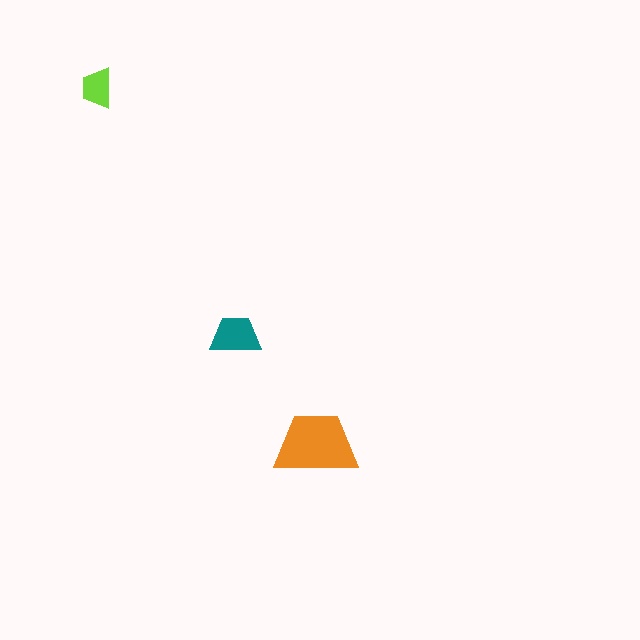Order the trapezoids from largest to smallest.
the orange one, the teal one, the lime one.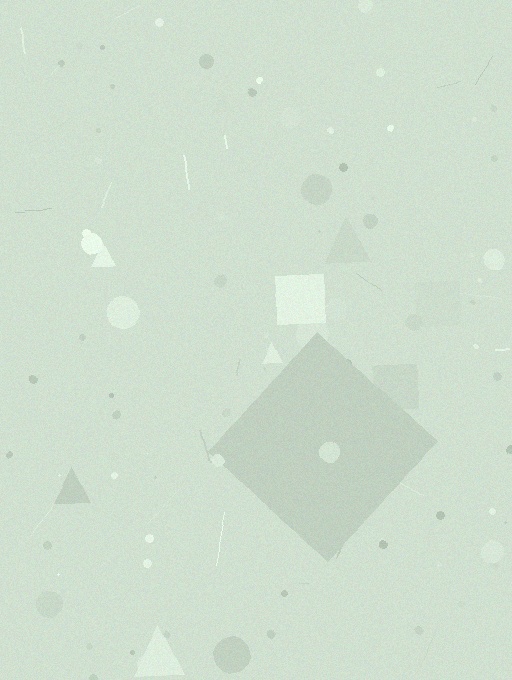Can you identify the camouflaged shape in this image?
The camouflaged shape is a diamond.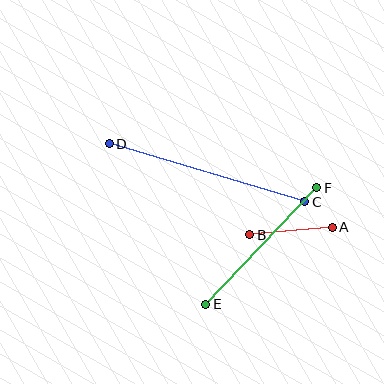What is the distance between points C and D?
The distance is approximately 204 pixels.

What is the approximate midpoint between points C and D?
The midpoint is at approximately (207, 173) pixels.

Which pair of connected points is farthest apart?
Points C and D are farthest apart.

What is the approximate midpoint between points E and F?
The midpoint is at approximately (261, 246) pixels.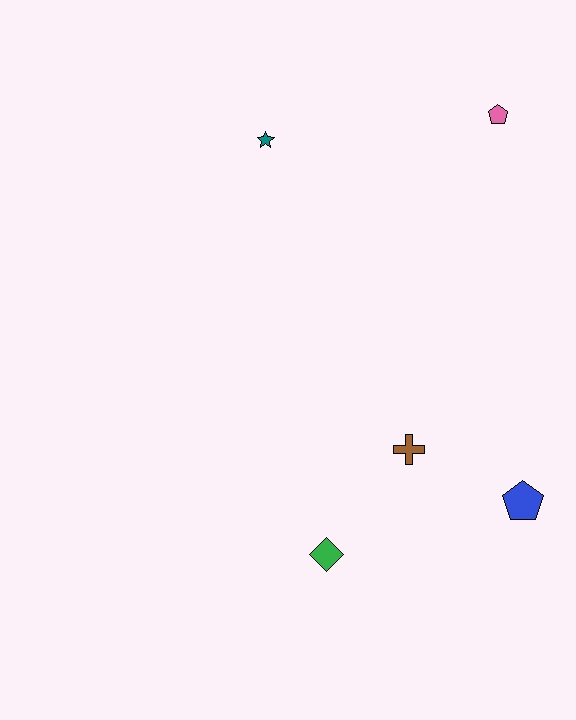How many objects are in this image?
There are 5 objects.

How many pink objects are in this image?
There is 1 pink object.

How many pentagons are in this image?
There are 2 pentagons.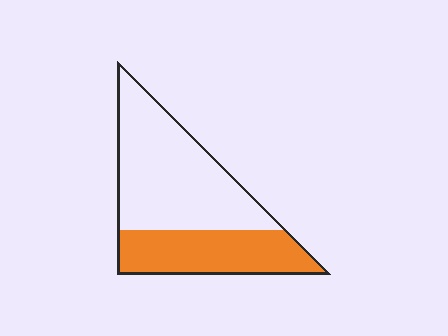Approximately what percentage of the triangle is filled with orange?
Approximately 40%.